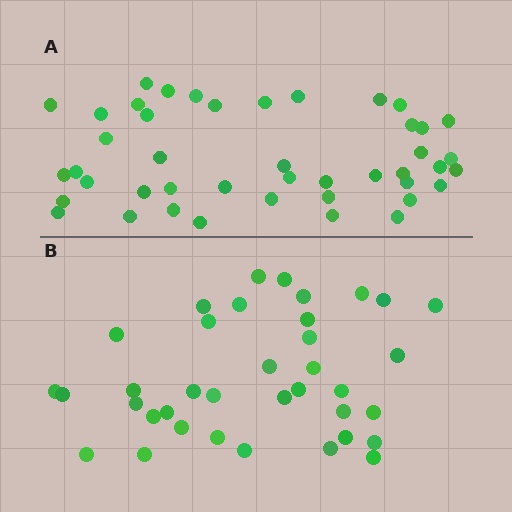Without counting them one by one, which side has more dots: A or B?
Region A (the top region) has more dots.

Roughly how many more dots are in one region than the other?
Region A has roughly 8 or so more dots than region B.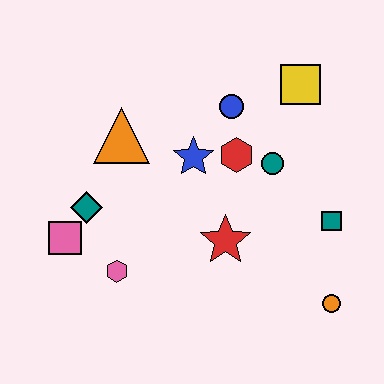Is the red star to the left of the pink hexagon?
No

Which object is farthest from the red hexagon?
The pink square is farthest from the red hexagon.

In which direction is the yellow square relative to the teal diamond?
The yellow square is to the right of the teal diamond.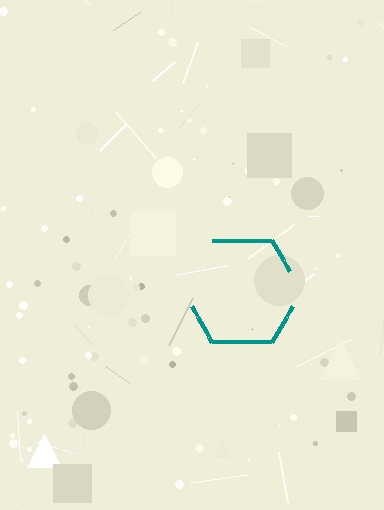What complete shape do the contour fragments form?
The contour fragments form a hexagon.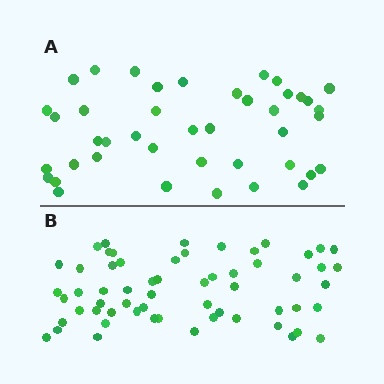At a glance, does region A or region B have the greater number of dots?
Region B (the bottom region) has more dots.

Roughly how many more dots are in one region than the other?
Region B has approximately 20 more dots than region A.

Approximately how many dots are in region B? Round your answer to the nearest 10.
About 60 dots.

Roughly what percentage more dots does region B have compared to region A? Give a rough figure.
About 45% more.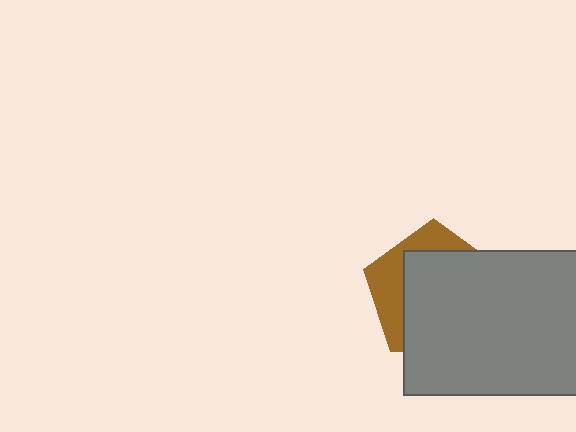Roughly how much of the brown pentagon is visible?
A small part of it is visible (roughly 32%).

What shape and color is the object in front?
The object in front is a gray rectangle.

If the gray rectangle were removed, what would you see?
You would see the complete brown pentagon.